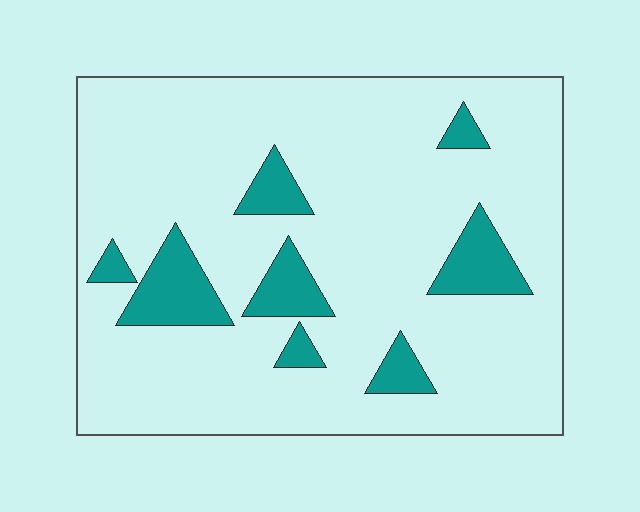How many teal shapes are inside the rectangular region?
8.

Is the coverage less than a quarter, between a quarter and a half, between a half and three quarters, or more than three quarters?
Less than a quarter.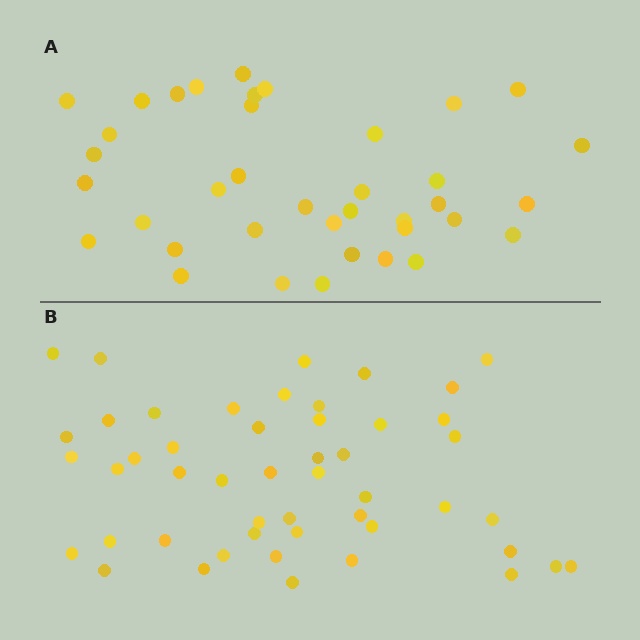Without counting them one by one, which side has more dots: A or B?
Region B (the bottom region) has more dots.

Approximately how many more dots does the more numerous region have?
Region B has roughly 12 or so more dots than region A.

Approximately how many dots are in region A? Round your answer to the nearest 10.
About 40 dots. (The exact count is 38, which rounds to 40.)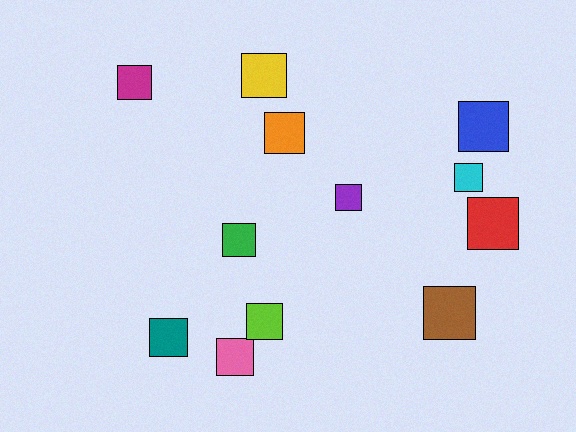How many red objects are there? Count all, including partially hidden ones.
There is 1 red object.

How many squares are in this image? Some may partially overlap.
There are 12 squares.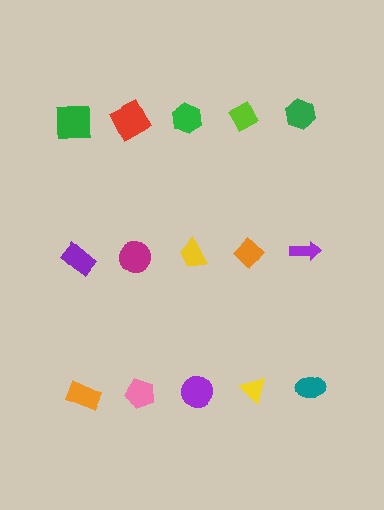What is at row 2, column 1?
A purple rectangle.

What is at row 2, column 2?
A magenta circle.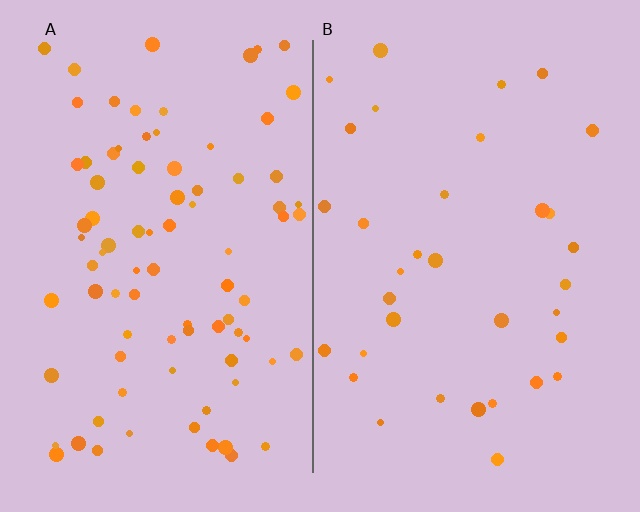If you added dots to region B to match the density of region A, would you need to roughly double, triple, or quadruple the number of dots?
Approximately double.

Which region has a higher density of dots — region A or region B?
A (the left).